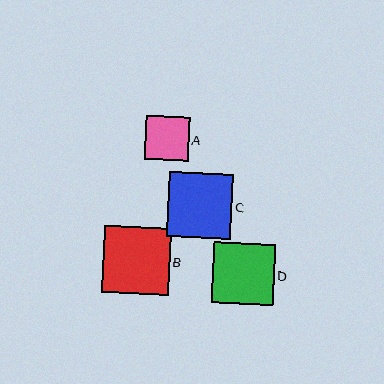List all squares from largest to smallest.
From largest to smallest: B, C, D, A.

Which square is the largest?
Square B is the largest with a size of approximately 67 pixels.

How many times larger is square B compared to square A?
Square B is approximately 1.5 times the size of square A.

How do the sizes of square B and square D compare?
Square B and square D are approximately the same size.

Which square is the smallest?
Square A is the smallest with a size of approximately 44 pixels.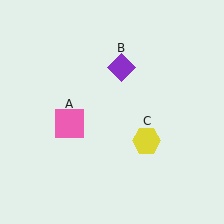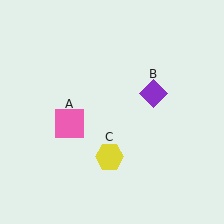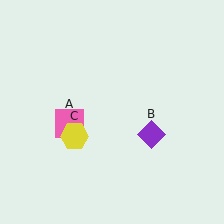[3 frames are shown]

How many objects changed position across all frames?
2 objects changed position: purple diamond (object B), yellow hexagon (object C).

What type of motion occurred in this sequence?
The purple diamond (object B), yellow hexagon (object C) rotated clockwise around the center of the scene.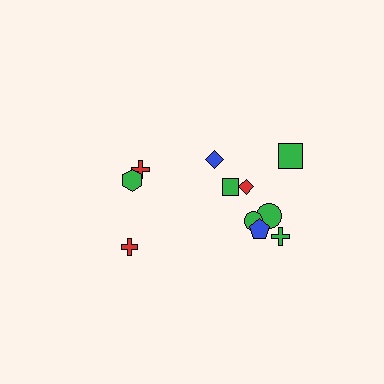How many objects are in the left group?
There are 3 objects.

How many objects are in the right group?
There are 8 objects.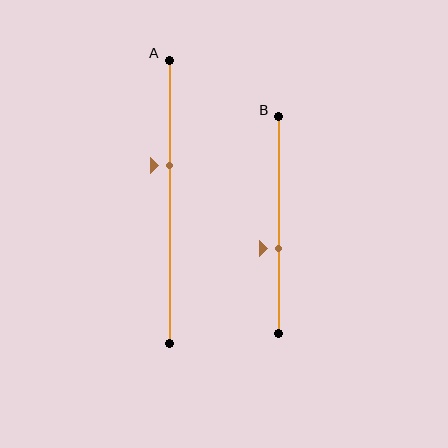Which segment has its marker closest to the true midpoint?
Segment B has its marker closest to the true midpoint.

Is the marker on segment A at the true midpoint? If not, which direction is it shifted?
No, the marker on segment A is shifted upward by about 13% of the segment length.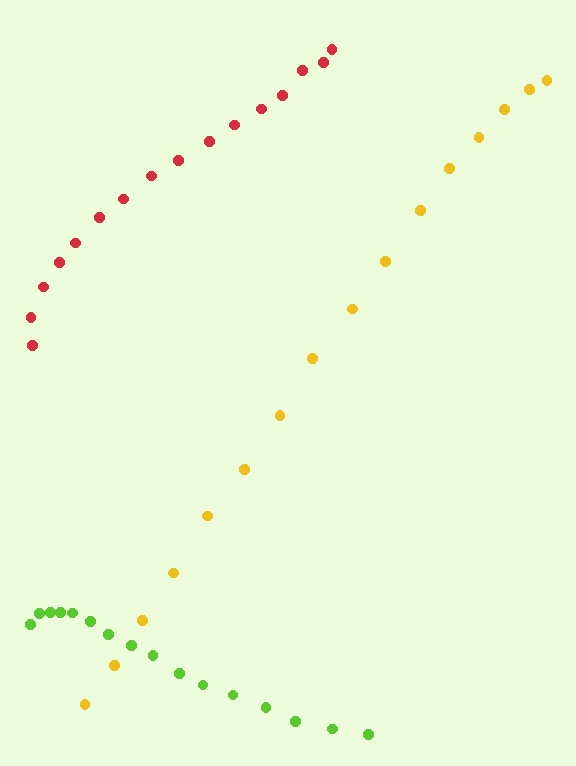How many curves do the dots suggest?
There are 3 distinct paths.